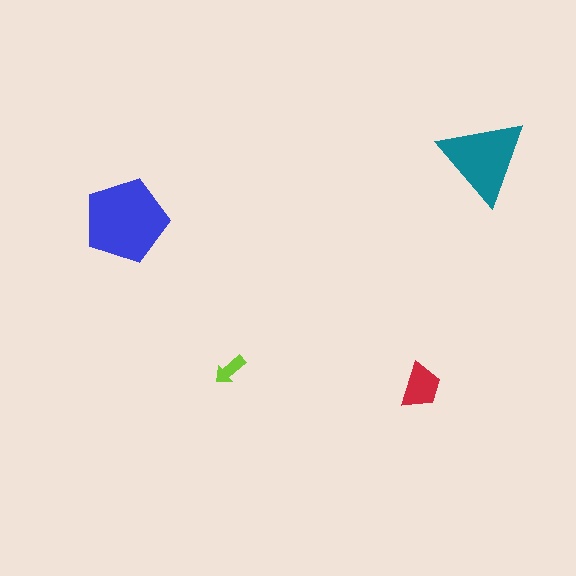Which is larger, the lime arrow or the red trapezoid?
The red trapezoid.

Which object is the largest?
The blue pentagon.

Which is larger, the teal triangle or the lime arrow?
The teal triangle.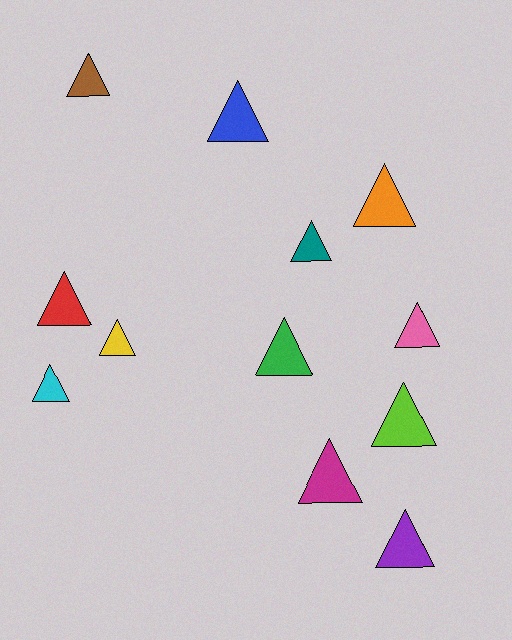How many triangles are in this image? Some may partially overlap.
There are 12 triangles.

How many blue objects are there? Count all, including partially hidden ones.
There is 1 blue object.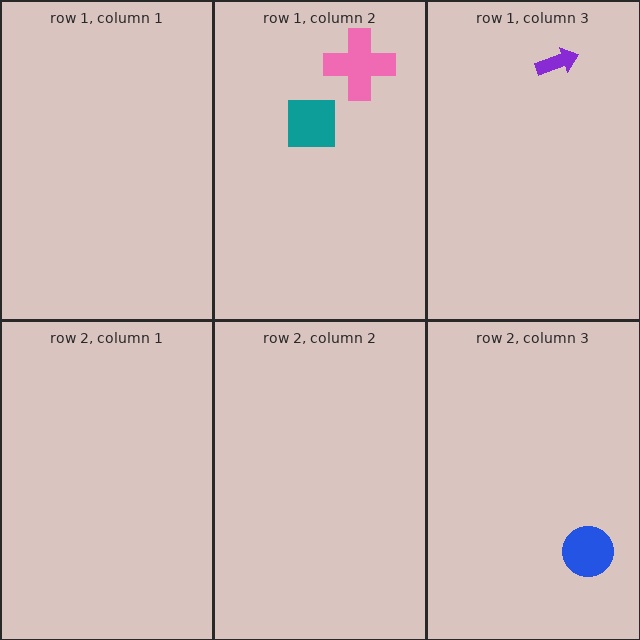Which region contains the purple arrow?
The row 1, column 3 region.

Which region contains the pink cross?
The row 1, column 2 region.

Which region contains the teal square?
The row 1, column 2 region.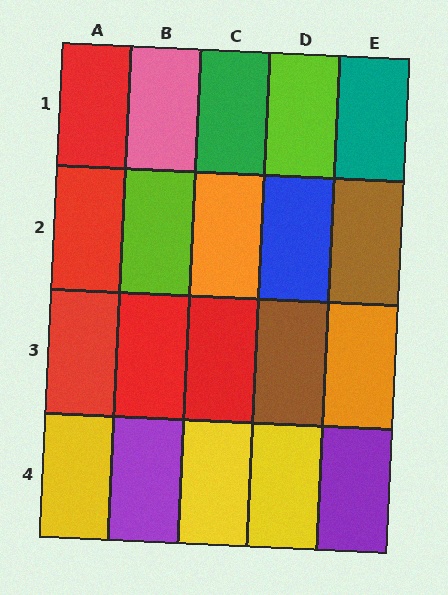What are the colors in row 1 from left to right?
Red, pink, green, lime, teal.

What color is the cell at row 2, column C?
Orange.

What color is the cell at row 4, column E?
Purple.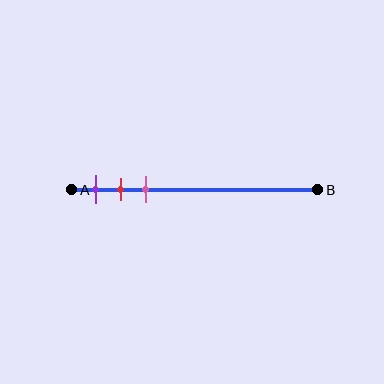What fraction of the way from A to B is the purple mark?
The purple mark is approximately 10% (0.1) of the way from A to B.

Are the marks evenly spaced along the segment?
Yes, the marks are approximately evenly spaced.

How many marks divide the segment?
There are 3 marks dividing the segment.